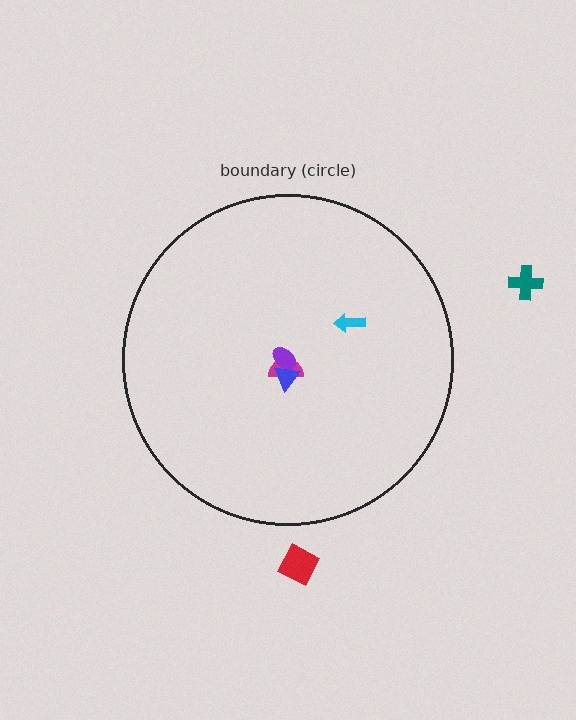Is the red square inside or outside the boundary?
Outside.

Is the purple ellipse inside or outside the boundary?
Inside.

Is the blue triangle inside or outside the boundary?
Inside.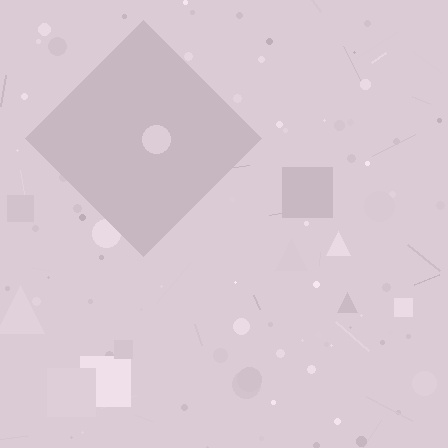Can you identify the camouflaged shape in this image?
The camouflaged shape is a diamond.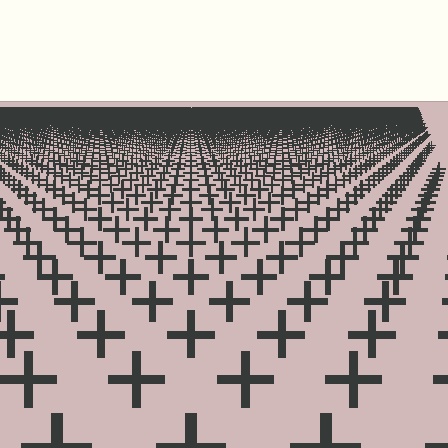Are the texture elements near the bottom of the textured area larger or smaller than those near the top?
Larger. Near the bottom, elements are closer to the viewer and appear at a bigger on-screen size.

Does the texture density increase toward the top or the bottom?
Density increases toward the top.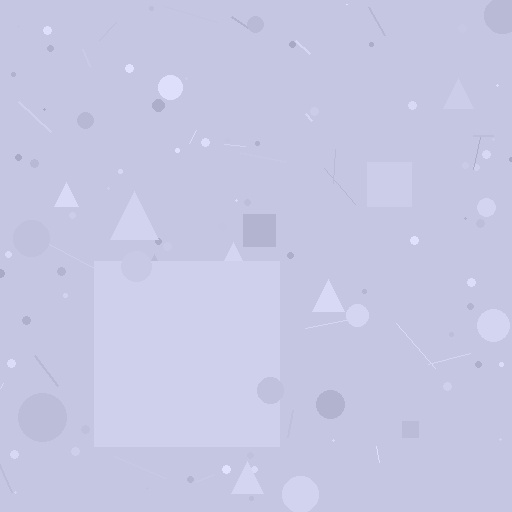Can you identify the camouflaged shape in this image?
The camouflaged shape is a square.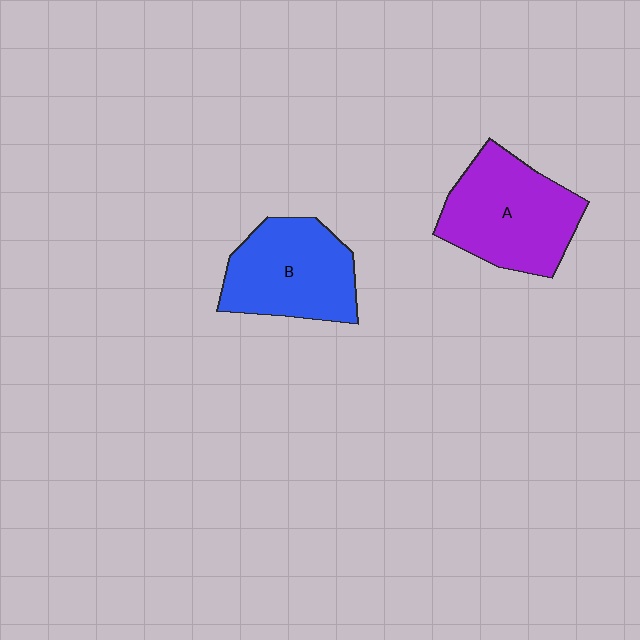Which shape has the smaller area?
Shape B (blue).